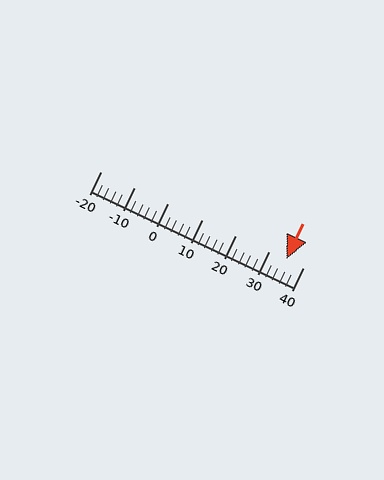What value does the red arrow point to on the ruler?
The red arrow points to approximately 35.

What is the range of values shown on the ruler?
The ruler shows values from -20 to 40.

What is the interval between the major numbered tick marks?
The major tick marks are spaced 10 units apart.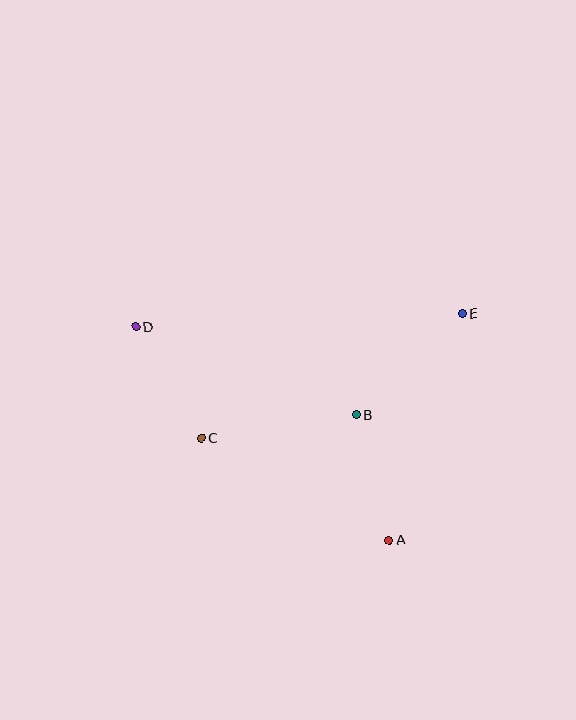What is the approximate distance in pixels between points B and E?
The distance between B and E is approximately 146 pixels.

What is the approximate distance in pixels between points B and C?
The distance between B and C is approximately 157 pixels.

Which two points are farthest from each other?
Points A and D are farthest from each other.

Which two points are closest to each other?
Points C and D are closest to each other.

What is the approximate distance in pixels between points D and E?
The distance between D and E is approximately 327 pixels.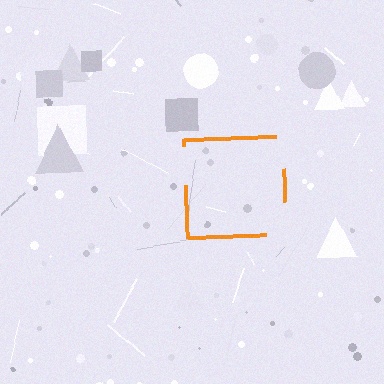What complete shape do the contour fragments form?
The contour fragments form a square.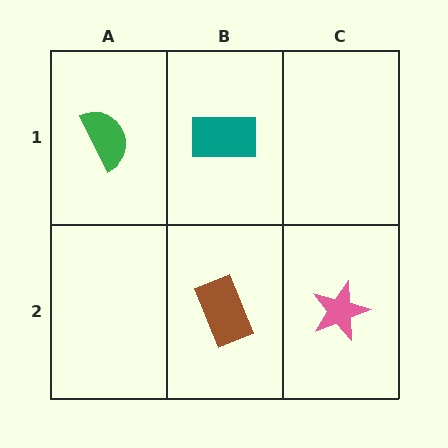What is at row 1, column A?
A green semicircle.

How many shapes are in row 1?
2 shapes.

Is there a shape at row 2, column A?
No, that cell is empty.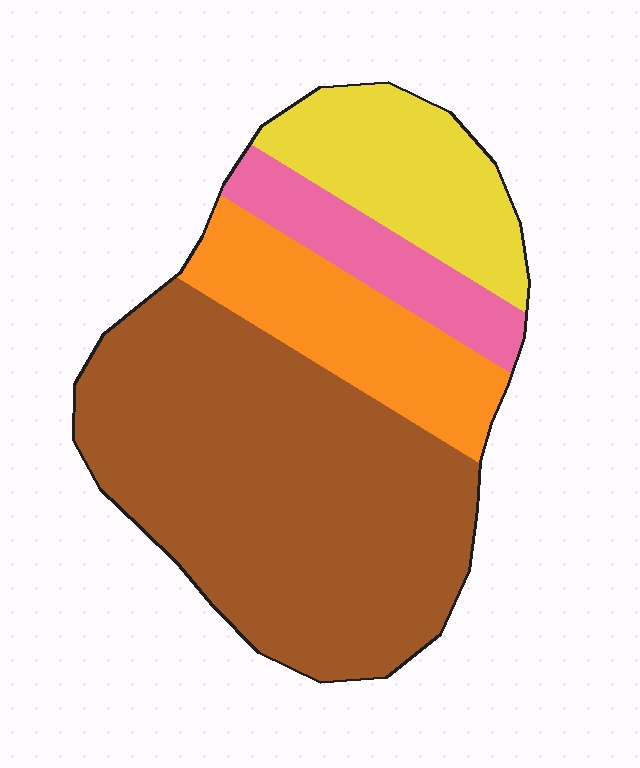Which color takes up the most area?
Brown, at roughly 55%.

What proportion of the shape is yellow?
Yellow covers about 15% of the shape.